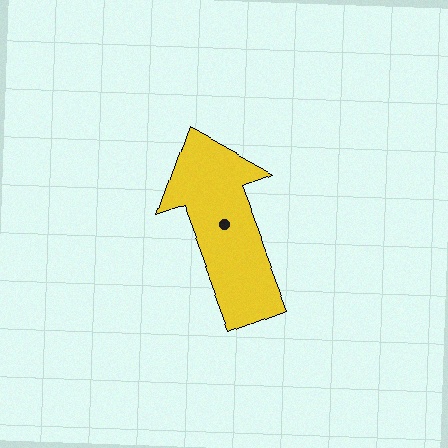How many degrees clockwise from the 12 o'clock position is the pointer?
Approximately 339 degrees.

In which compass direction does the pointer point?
North.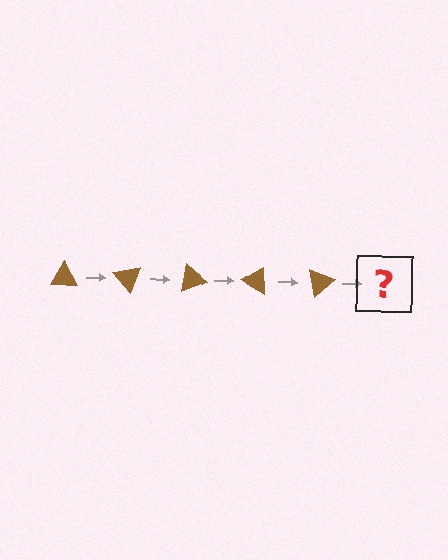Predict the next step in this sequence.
The next step is a brown triangle rotated 250 degrees.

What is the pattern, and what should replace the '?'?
The pattern is that the triangle rotates 50 degrees each step. The '?' should be a brown triangle rotated 250 degrees.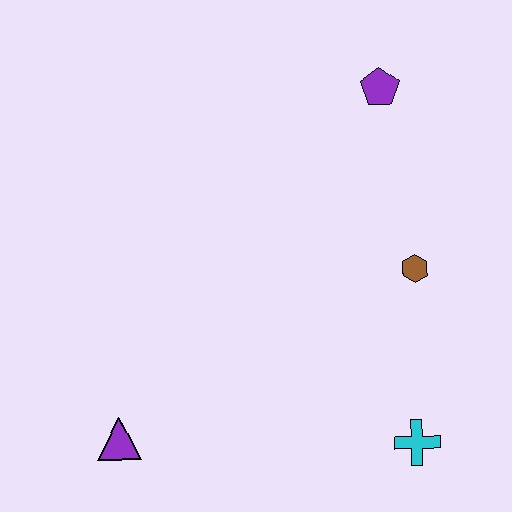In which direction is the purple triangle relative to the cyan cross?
The purple triangle is to the left of the cyan cross.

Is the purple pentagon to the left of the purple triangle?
No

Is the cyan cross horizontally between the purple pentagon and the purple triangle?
No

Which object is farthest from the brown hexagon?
The purple triangle is farthest from the brown hexagon.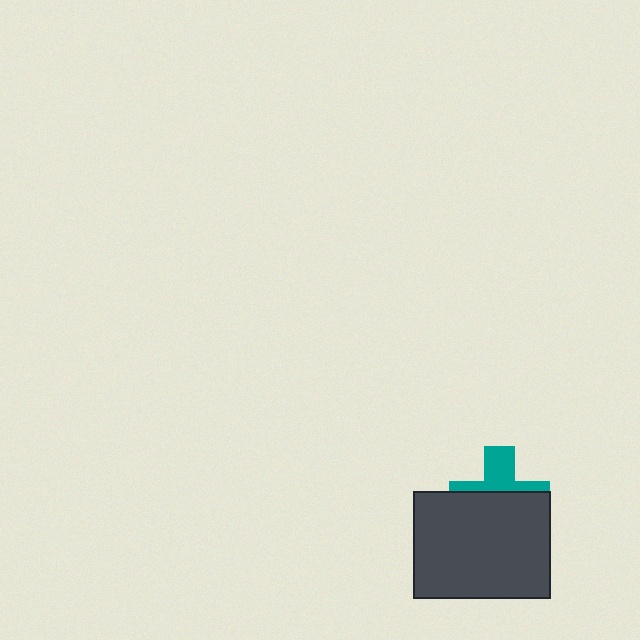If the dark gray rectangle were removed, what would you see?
You would see the complete teal cross.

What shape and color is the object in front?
The object in front is a dark gray rectangle.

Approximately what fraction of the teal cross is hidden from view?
Roughly 60% of the teal cross is hidden behind the dark gray rectangle.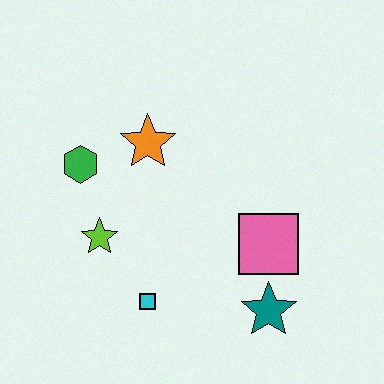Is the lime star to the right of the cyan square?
No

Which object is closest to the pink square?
The teal star is closest to the pink square.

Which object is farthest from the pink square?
The green hexagon is farthest from the pink square.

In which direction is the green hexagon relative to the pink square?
The green hexagon is to the left of the pink square.